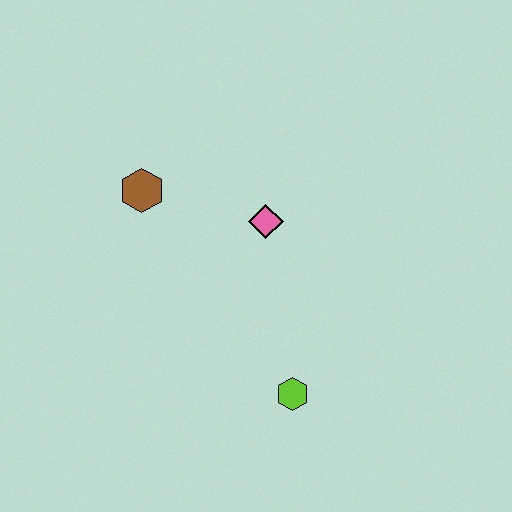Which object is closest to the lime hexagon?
The pink diamond is closest to the lime hexagon.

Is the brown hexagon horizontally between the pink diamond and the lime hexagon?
No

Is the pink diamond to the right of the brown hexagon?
Yes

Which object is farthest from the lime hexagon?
The brown hexagon is farthest from the lime hexagon.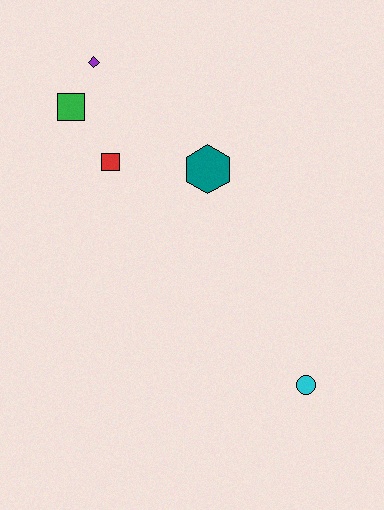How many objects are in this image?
There are 5 objects.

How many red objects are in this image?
There is 1 red object.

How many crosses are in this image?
There are no crosses.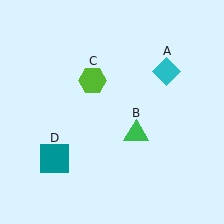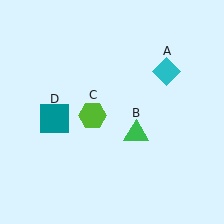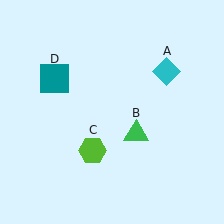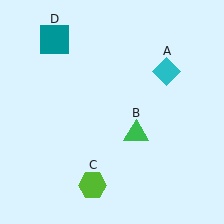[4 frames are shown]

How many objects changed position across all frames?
2 objects changed position: lime hexagon (object C), teal square (object D).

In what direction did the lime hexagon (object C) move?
The lime hexagon (object C) moved down.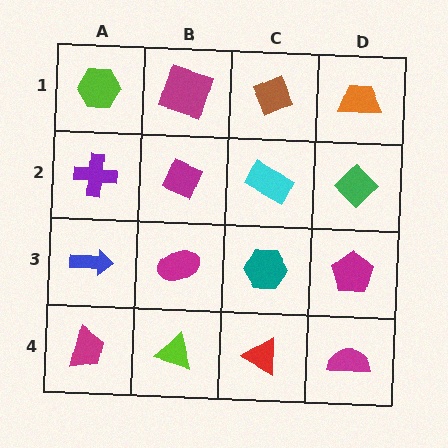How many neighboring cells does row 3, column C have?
4.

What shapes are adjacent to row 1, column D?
A green diamond (row 2, column D), a brown diamond (row 1, column C).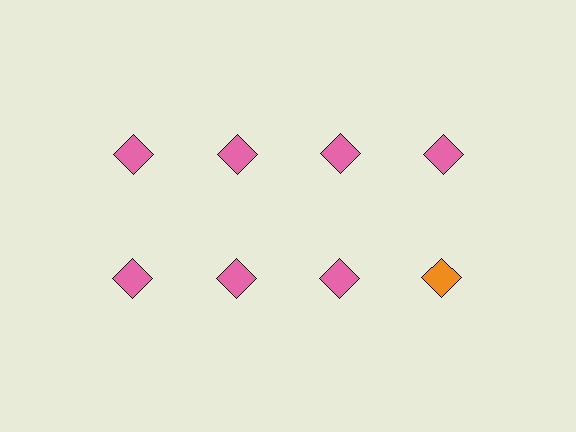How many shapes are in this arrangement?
There are 8 shapes arranged in a grid pattern.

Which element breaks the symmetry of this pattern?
The orange diamond in the second row, second from right column breaks the symmetry. All other shapes are pink diamonds.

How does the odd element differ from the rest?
It has a different color: orange instead of pink.